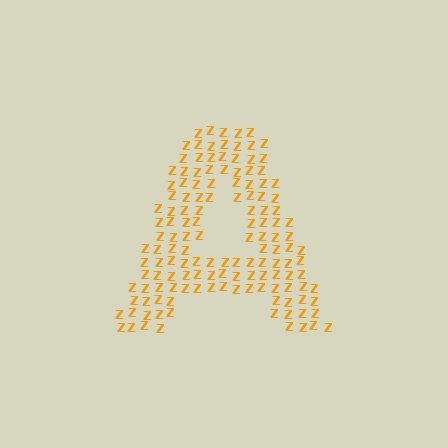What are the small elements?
The small elements are letter Z's.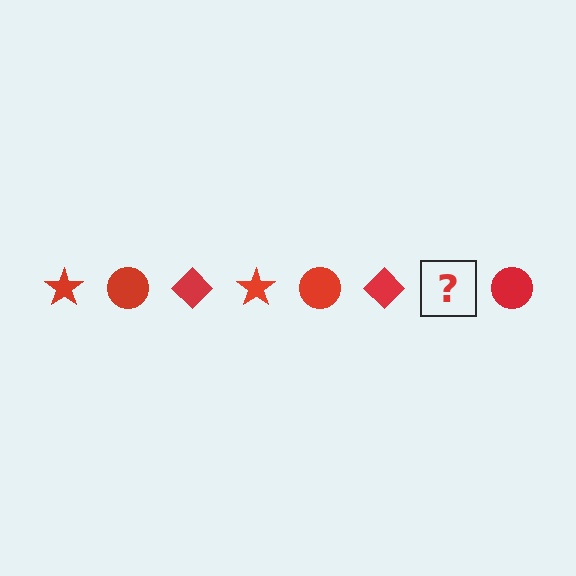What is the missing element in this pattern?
The missing element is a red star.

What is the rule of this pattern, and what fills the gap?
The rule is that the pattern cycles through star, circle, diamond shapes in red. The gap should be filled with a red star.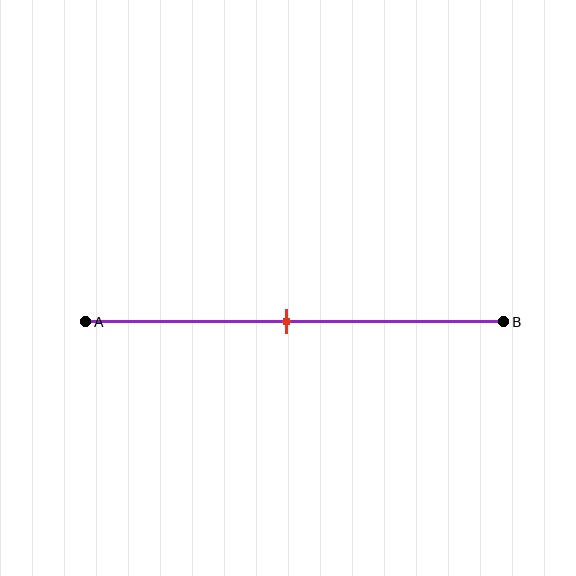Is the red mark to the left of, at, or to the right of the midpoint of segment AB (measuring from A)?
The red mark is approximately at the midpoint of segment AB.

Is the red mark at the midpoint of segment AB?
Yes, the mark is approximately at the midpoint.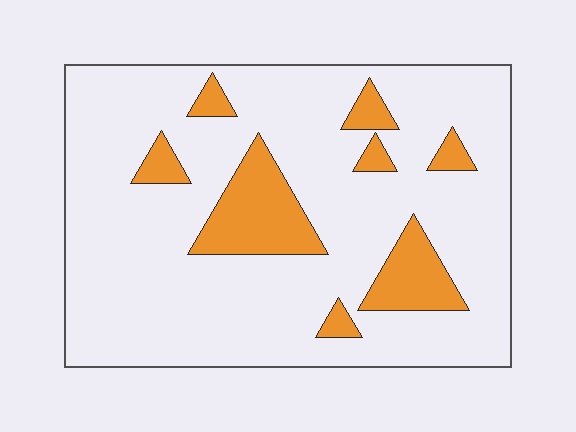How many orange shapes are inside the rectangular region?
8.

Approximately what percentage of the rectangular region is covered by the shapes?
Approximately 15%.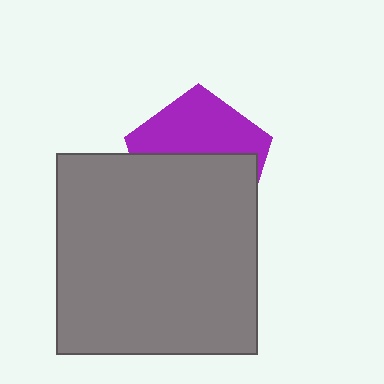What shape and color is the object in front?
The object in front is a gray square.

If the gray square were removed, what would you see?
You would see the complete purple pentagon.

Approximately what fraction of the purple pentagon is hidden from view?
Roughly 56% of the purple pentagon is hidden behind the gray square.